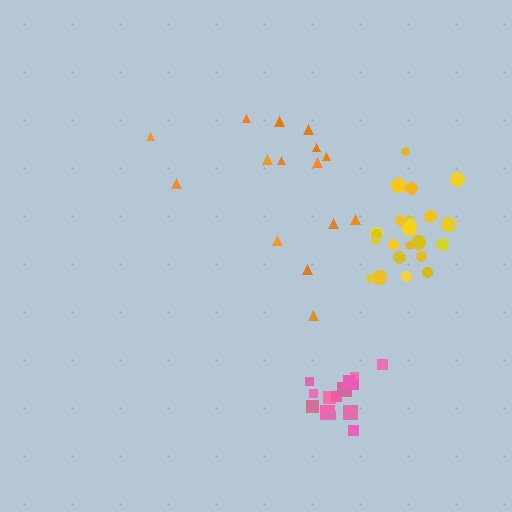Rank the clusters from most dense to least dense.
yellow, pink, orange.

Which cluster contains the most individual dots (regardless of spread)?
Yellow (23).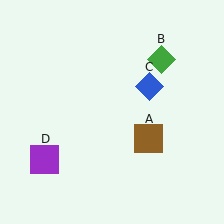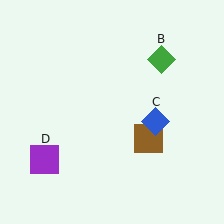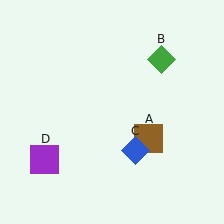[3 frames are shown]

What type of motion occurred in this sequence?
The blue diamond (object C) rotated clockwise around the center of the scene.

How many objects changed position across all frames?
1 object changed position: blue diamond (object C).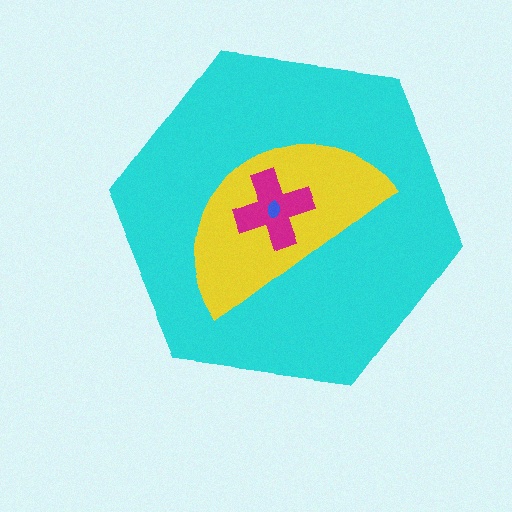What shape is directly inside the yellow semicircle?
The magenta cross.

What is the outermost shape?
The cyan hexagon.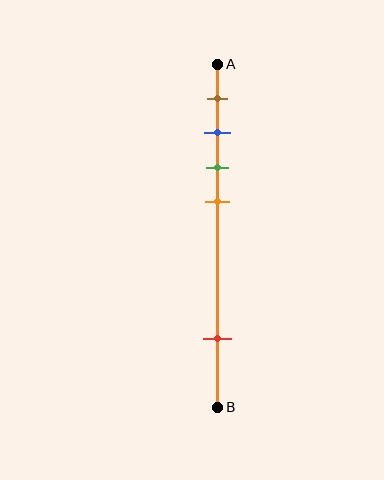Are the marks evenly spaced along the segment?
No, the marks are not evenly spaced.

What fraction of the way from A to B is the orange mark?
The orange mark is approximately 40% (0.4) of the way from A to B.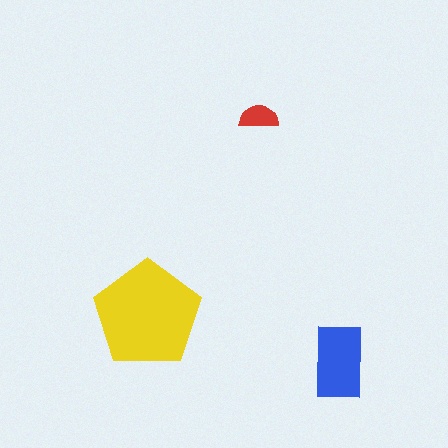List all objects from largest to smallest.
The yellow pentagon, the blue rectangle, the red semicircle.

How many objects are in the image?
There are 3 objects in the image.